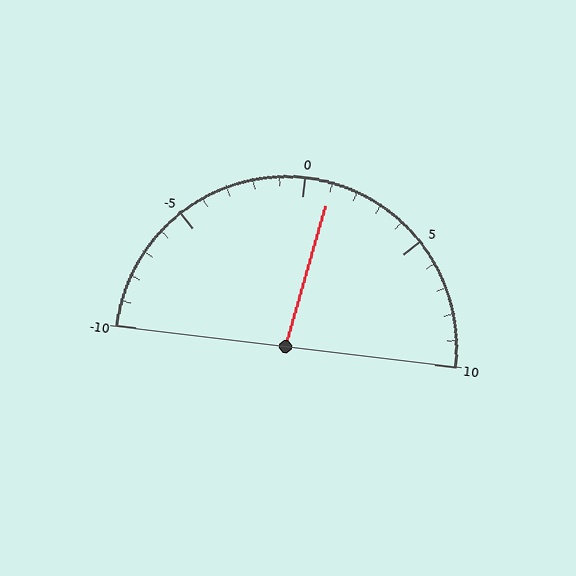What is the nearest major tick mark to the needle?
The nearest major tick mark is 0.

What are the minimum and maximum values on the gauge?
The gauge ranges from -10 to 10.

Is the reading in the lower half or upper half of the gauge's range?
The reading is in the upper half of the range (-10 to 10).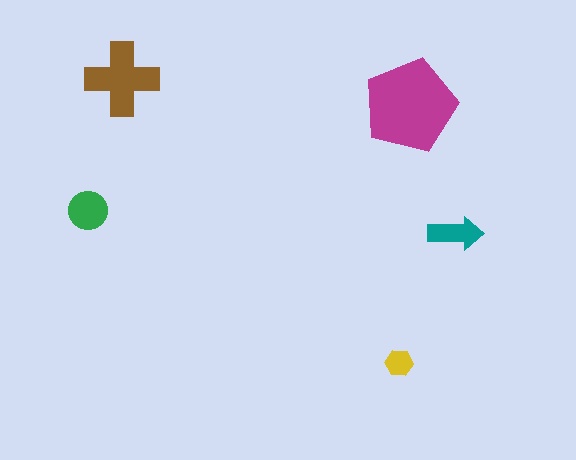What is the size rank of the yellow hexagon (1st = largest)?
5th.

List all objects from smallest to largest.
The yellow hexagon, the teal arrow, the green circle, the brown cross, the magenta pentagon.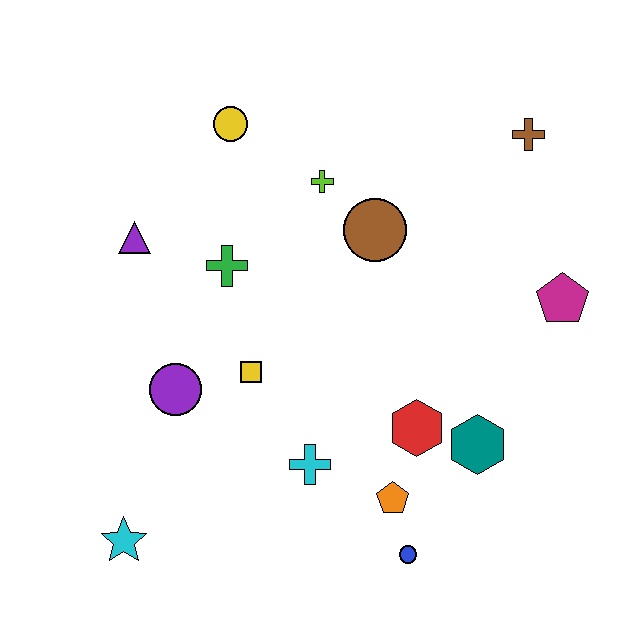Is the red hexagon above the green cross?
No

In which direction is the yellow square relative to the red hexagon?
The yellow square is to the left of the red hexagon.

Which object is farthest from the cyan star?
The brown cross is farthest from the cyan star.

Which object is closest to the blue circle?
The orange pentagon is closest to the blue circle.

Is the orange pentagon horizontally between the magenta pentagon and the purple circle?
Yes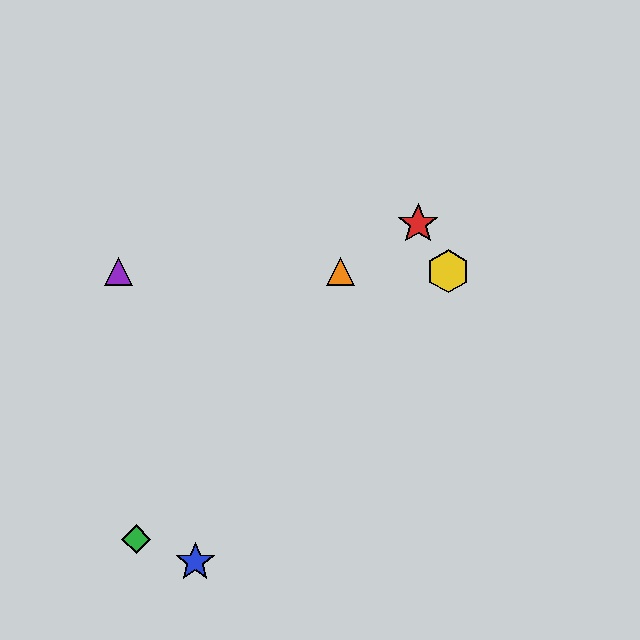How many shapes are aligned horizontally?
3 shapes (the yellow hexagon, the purple triangle, the orange triangle) are aligned horizontally.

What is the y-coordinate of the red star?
The red star is at y≈224.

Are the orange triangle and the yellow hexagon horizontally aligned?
Yes, both are at y≈271.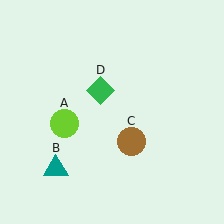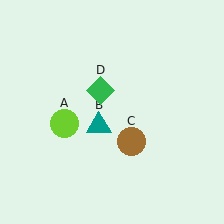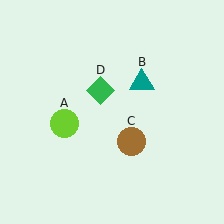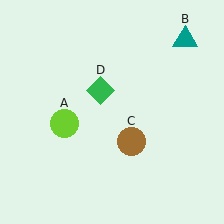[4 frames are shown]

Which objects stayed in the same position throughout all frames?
Lime circle (object A) and brown circle (object C) and green diamond (object D) remained stationary.